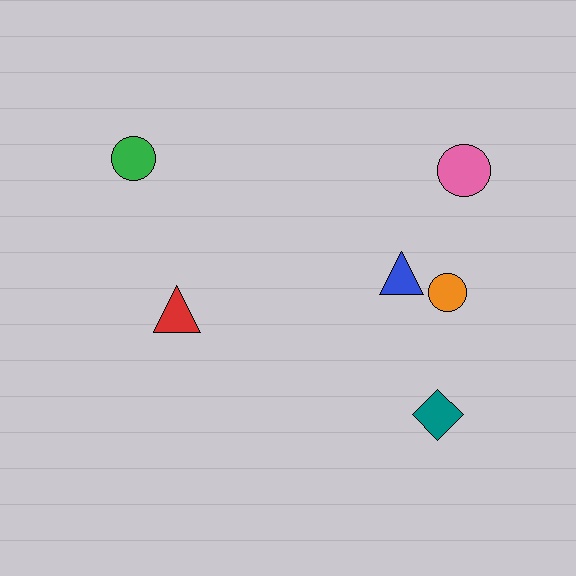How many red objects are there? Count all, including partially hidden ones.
There is 1 red object.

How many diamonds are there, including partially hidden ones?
There is 1 diamond.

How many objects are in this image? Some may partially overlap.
There are 6 objects.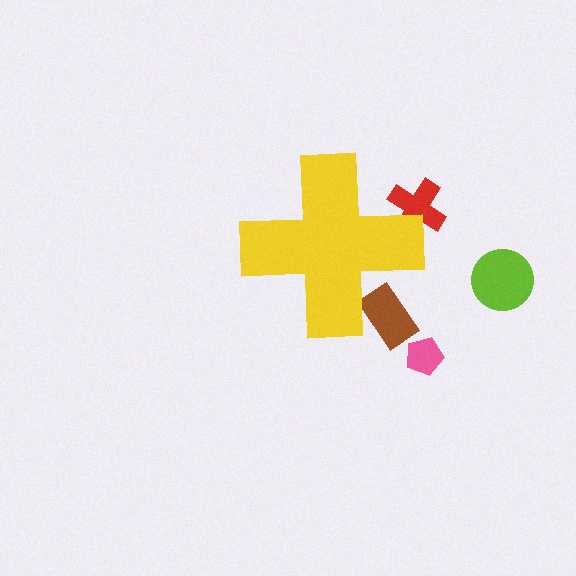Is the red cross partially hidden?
Yes, the red cross is partially hidden behind the yellow cross.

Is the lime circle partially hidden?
No, the lime circle is fully visible.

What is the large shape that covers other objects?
A yellow cross.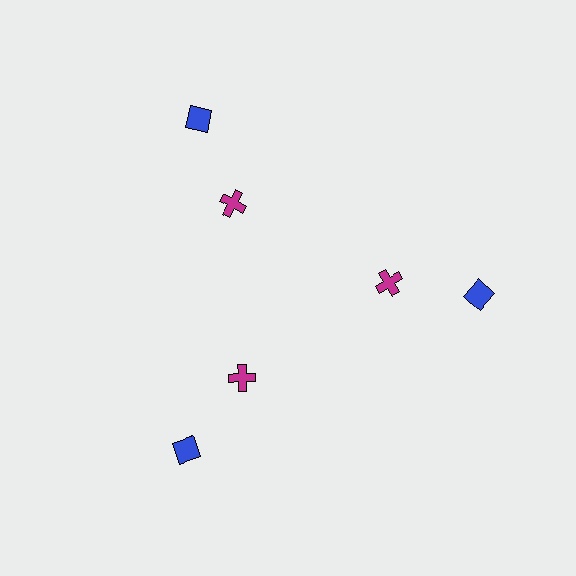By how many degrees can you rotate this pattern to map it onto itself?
The pattern maps onto itself every 120 degrees of rotation.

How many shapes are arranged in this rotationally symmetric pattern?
There are 6 shapes, arranged in 3 groups of 2.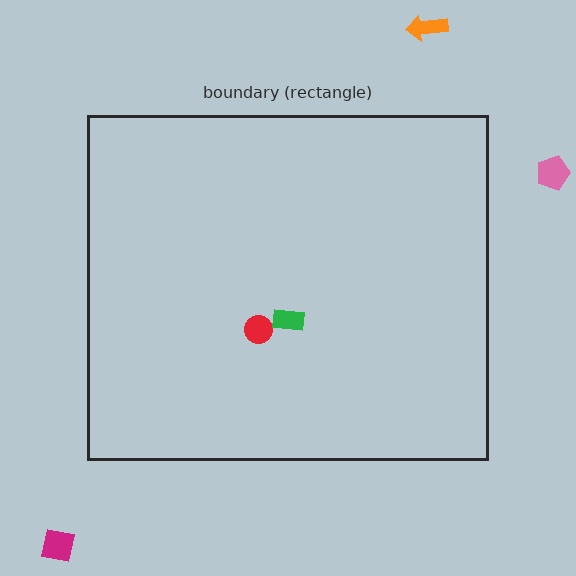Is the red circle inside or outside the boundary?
Inside.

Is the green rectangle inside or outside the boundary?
Inside.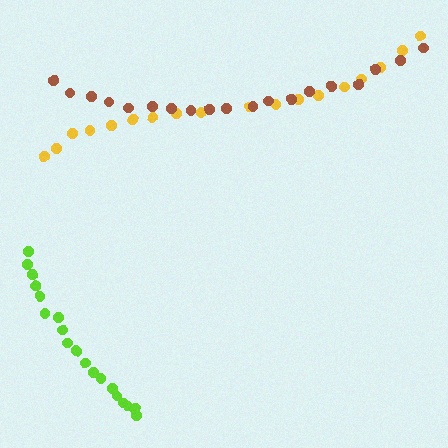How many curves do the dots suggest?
There are 3 distinct paths.